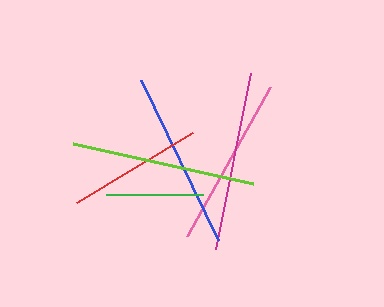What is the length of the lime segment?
The lime segment is approximately 185 pixels long.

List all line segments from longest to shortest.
From longest to shortest: lime, magenta, blue, pink, red, green.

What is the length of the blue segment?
The blue segment is approximately 178 pixels long.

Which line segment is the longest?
The lime line is the longest at approximately 185 pixels.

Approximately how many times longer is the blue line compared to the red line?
The blue line is approximately 1.3 times the length of the red line.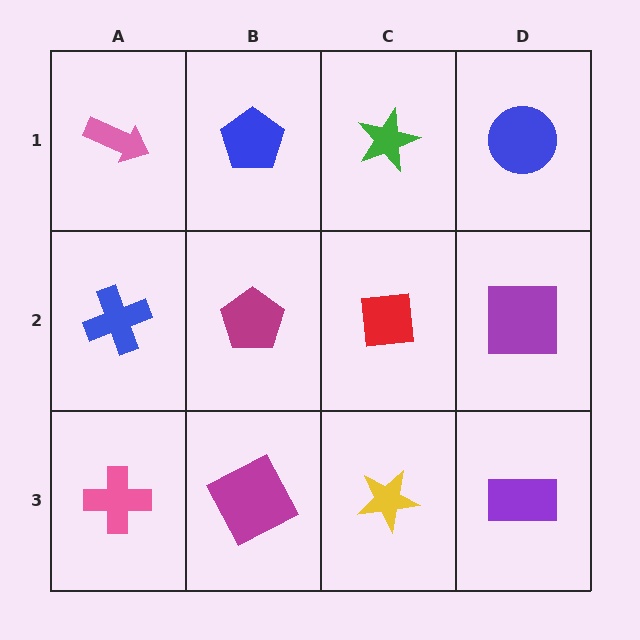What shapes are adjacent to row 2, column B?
A blue pentagon (row 1, column B), a magenta square (row 3, column B), a blue cross (row 2, column A), a red square (row 2, column C).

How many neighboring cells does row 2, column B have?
4.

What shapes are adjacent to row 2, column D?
A blue circle (row 1, column D), a purple rectangle (row 3, column D), a red square (row 2, column C).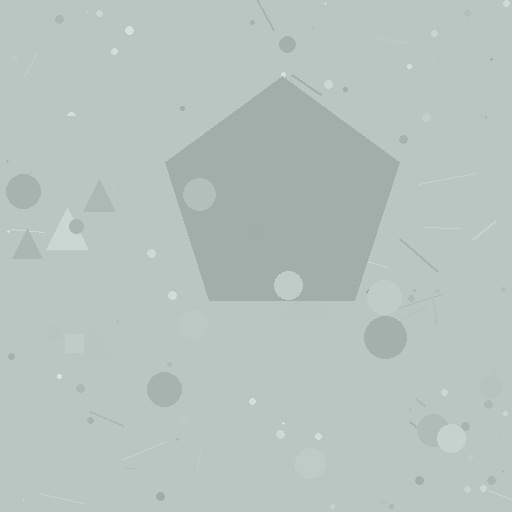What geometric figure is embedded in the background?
A pentagon is embedded in the background.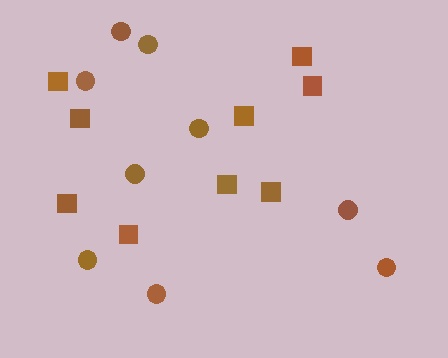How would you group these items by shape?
There are 2 groups: one group of squares (9) and one group of circles (9).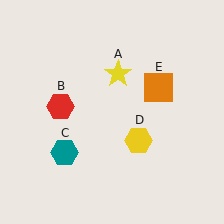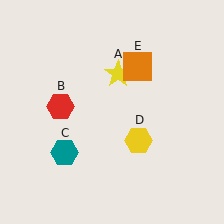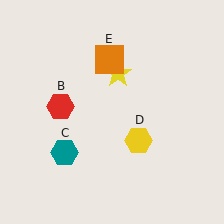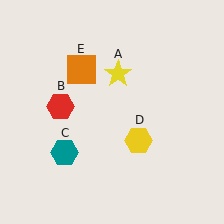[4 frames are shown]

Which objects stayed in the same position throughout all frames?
Yellow star (object A) and red hexagon (object B) and teal hexagon (object C) and yellow hexagon (object D) remained stationary.